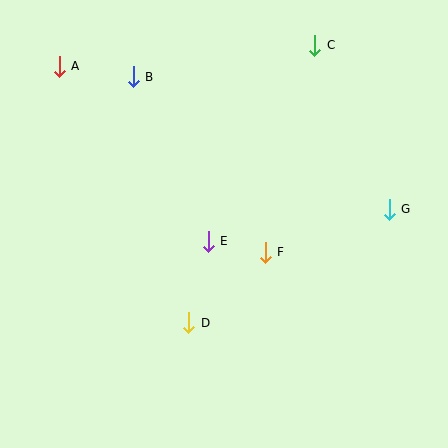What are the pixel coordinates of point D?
Point D is at (189, 323).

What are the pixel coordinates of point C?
Point C is at (315, 45).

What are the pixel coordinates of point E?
Point E is at (208, 241).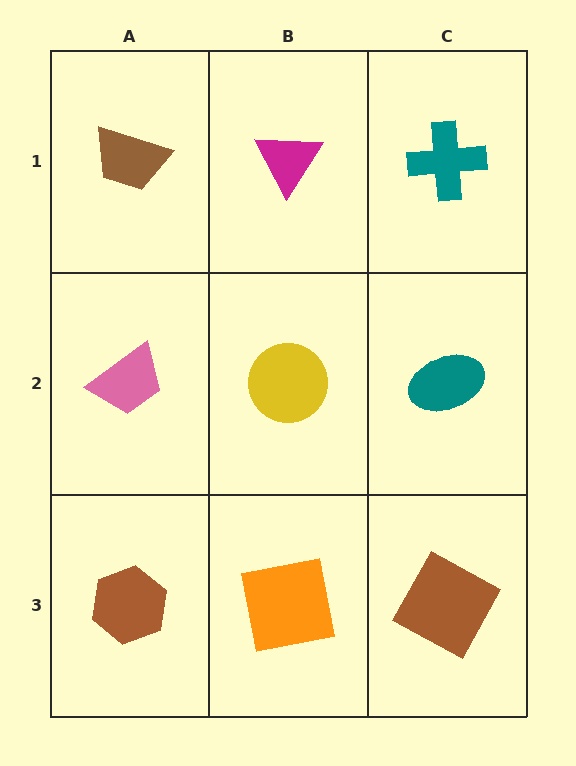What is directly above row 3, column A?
A pink trapezoid.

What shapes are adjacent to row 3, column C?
A teal ellipse (row 2, column C), an orange square (row 3, column B).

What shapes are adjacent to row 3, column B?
A yellow circle (row 2, column B), a brown hexagon (row 3, column A), a brown square (row 3, column C).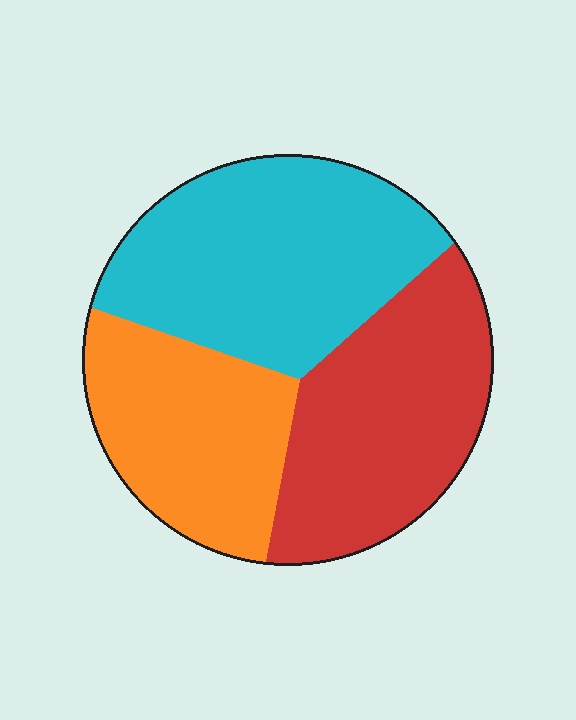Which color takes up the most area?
Cyan, at roughly 40%.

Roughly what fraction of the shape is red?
Red covers around 35% of the shape.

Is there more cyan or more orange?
Cyan.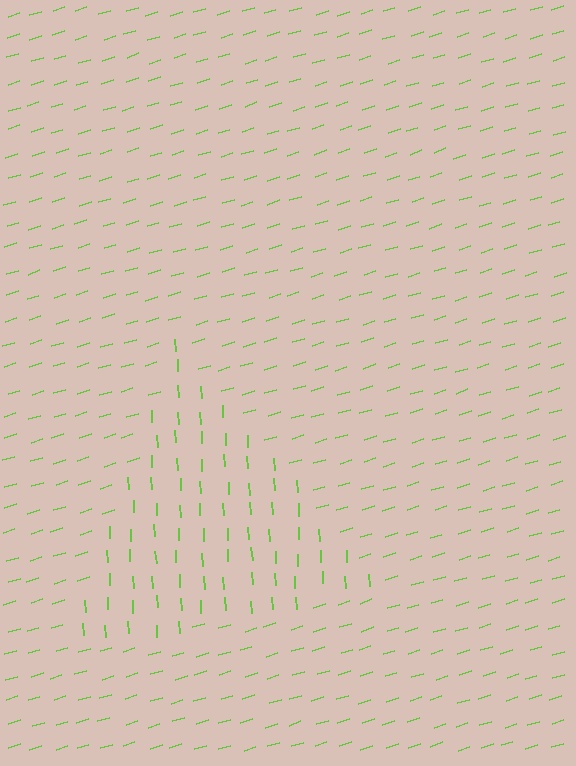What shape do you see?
I see a triangle.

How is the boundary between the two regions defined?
The boundary is defined purely by a change in line orientation (approximately 76 degrees difference). All lines are the same color and thickness.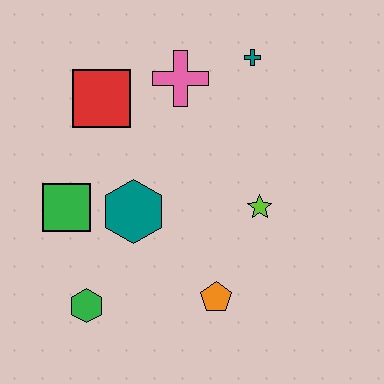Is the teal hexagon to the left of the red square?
No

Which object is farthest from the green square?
The teal cross is farthest from the green square.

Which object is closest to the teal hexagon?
The green square is closest to the teal hexagon.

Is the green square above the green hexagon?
Yes